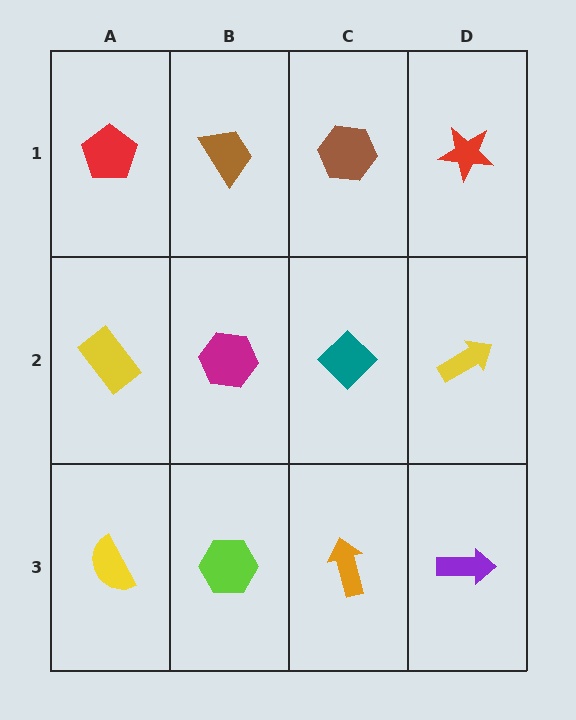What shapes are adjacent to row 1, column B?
A magenta hexagon (row 2, column B), a red pentagon (row 1, column A), a brown hexagon (row 1, column C).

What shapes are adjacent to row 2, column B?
A brown trapezoid (row 1, column B), a lime hexagon (row 3, column B), a yellow rectangle (row 2, column A), a teal diamond (row 2, column C).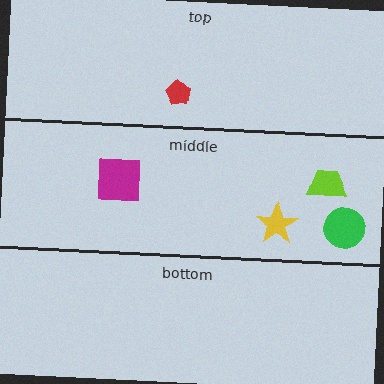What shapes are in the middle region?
The magenta square, the lime trapezoid, the yellow star, the green circle.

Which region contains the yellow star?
The middle region.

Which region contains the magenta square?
The middle region.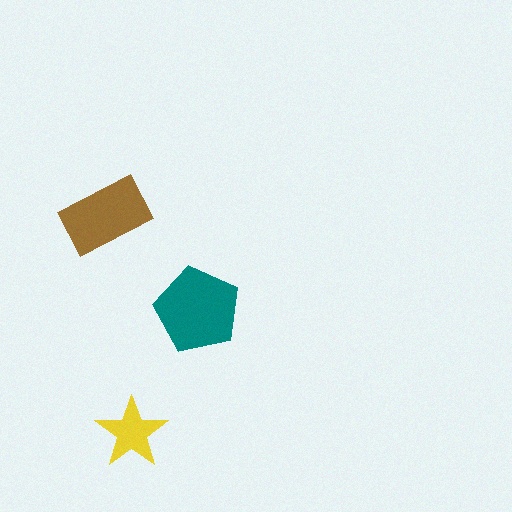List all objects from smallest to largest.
The yellow star, the brown rectangle, the teal pentagon.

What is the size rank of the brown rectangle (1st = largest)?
2nd.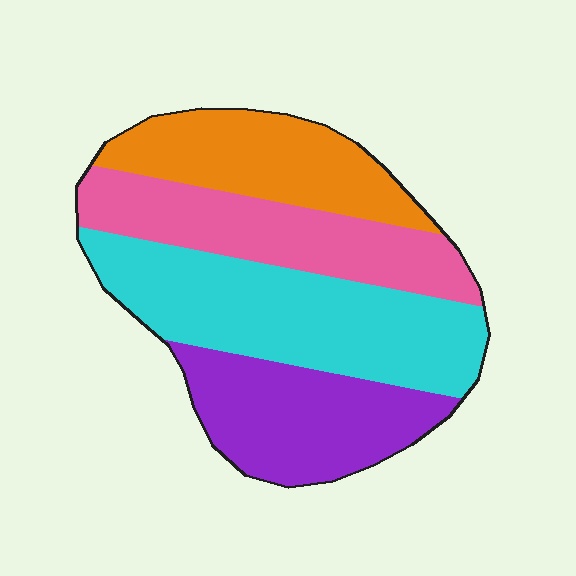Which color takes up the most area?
Cyan, at roughly 35%.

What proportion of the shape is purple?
Purple takes up about one quarter (1/4) of the shape.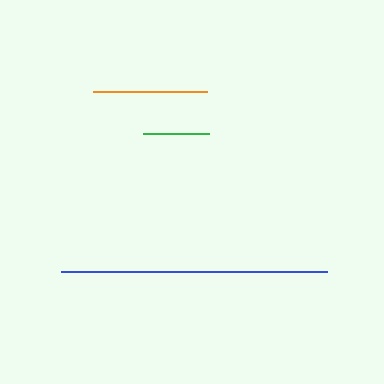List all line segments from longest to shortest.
From longest to shortest: blue, orange, green.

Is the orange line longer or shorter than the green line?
The orange line is longer than the green line.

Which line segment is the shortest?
The green line is the shortest at approximately 66 pixels.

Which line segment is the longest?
The blue line is the longest at approximately 266 pixels.